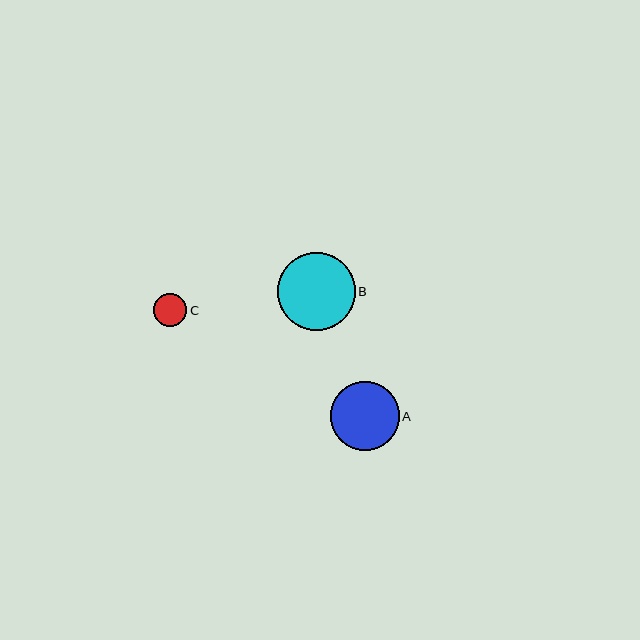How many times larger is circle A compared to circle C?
Circle A is approximately 2.0 times the size of circle C.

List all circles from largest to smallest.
From largest to smallest: B, A, C.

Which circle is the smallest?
Circle C is the smallest with a size of approximately 34 pixels.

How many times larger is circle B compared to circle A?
Circle B is approximately 1.1 times the size of circle A.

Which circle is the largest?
Circle B is the largest with a size of approximately 77 pixels.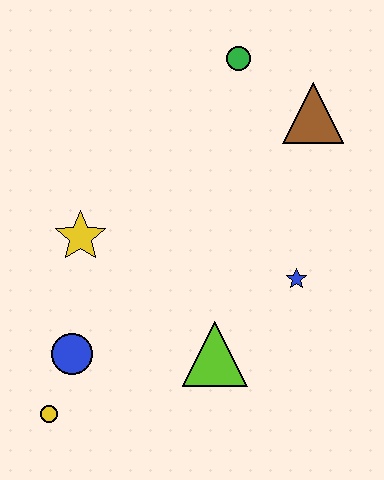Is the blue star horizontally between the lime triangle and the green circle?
No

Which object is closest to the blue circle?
The yellow circle is closest to the blue circle.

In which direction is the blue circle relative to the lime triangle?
The blue circle is to the left of the lime triangle.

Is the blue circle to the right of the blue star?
No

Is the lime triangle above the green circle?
No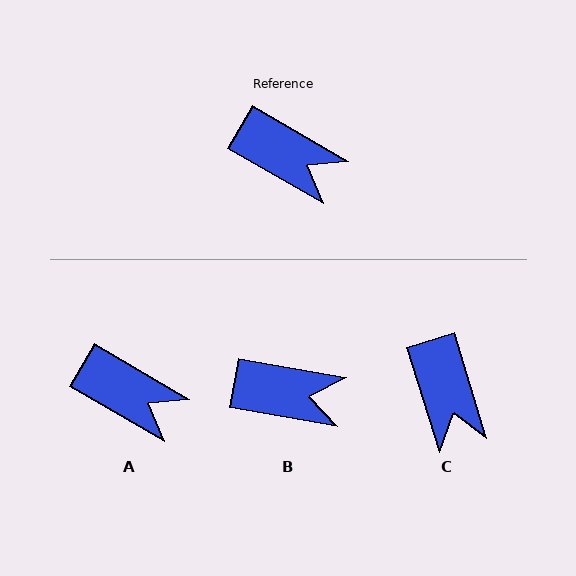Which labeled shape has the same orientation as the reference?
A.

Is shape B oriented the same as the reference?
No, it is off by about 20 degrees.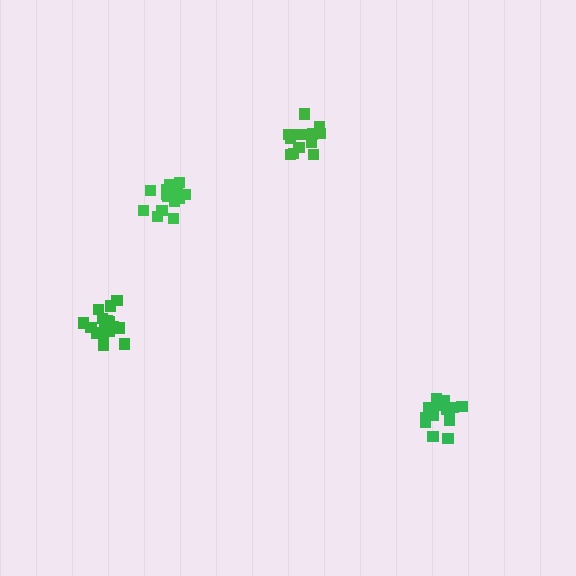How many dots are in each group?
Group 1: 13 dots, Group 2: 18 dots, Group 3: 14 dots, Group 4: 17 dots (62 total).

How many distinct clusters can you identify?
There are 4 distinct clusters.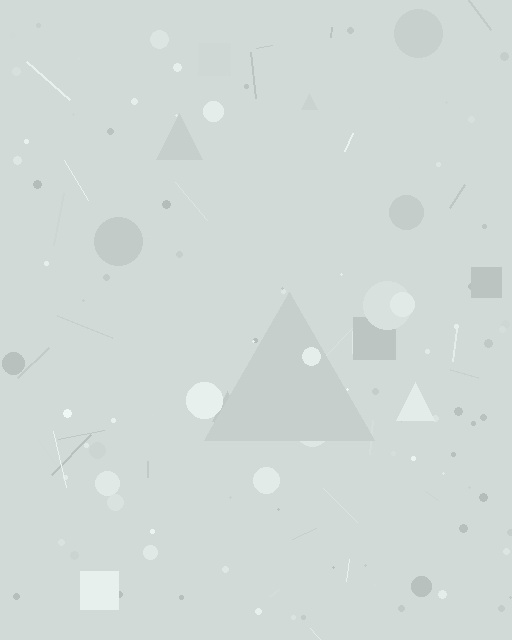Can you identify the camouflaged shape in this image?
The camouflaged shape is a triangle.